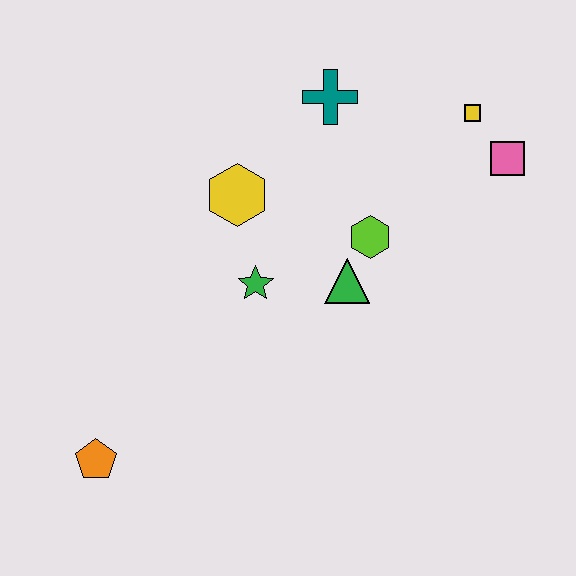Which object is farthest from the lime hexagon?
The orange pentagon is farthest from the lime hexagon.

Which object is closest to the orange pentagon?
The green star is closest to the orange pentagon.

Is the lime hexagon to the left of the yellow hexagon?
No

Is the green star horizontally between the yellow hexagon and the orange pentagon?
No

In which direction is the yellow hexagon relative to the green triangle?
The yellow hexagon is to the left of the green triangle.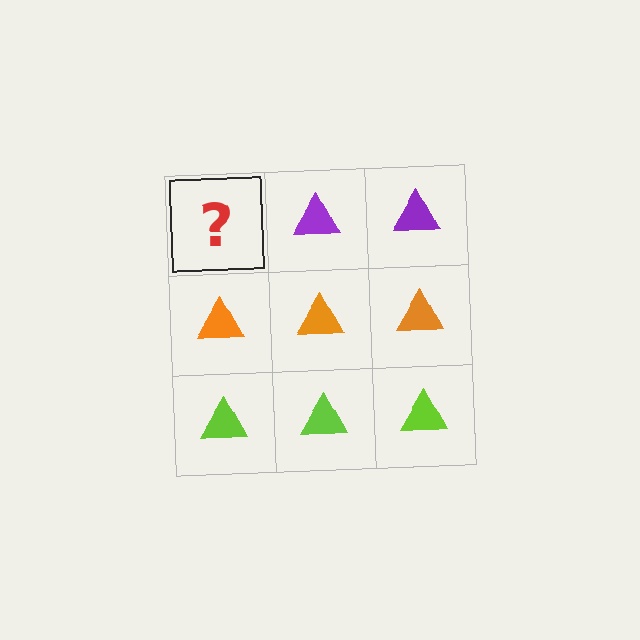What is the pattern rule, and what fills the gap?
The rule is that each row has a consistent color. The gap should be filled with a purple triangle.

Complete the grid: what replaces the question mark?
The question mark should be replaced with a purple triangle.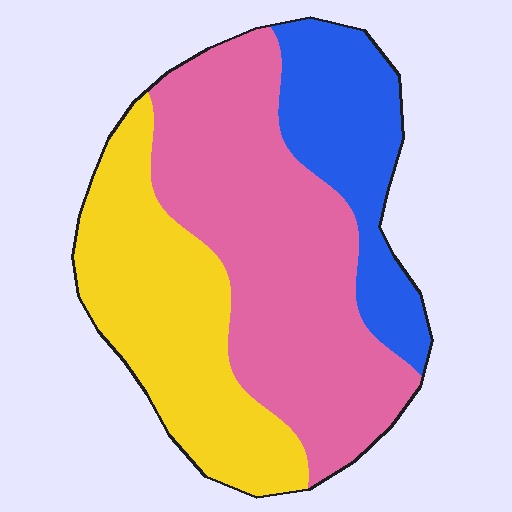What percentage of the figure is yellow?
Yellow takes up between a sixth and a third of the figure.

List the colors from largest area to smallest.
From largest to smallest: pink, yellow, blue.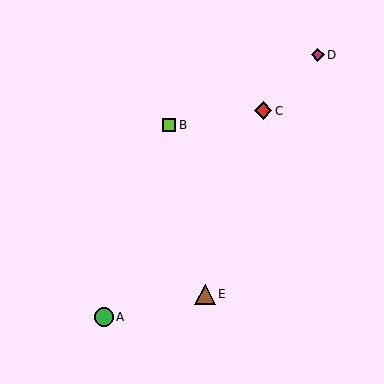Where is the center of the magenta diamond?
The center of the magenta diamond is at (318, 55).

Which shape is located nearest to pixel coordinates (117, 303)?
The green circle (labeled A) at (104, 317) is nearest to that location.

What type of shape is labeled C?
Shape C is a red diamond.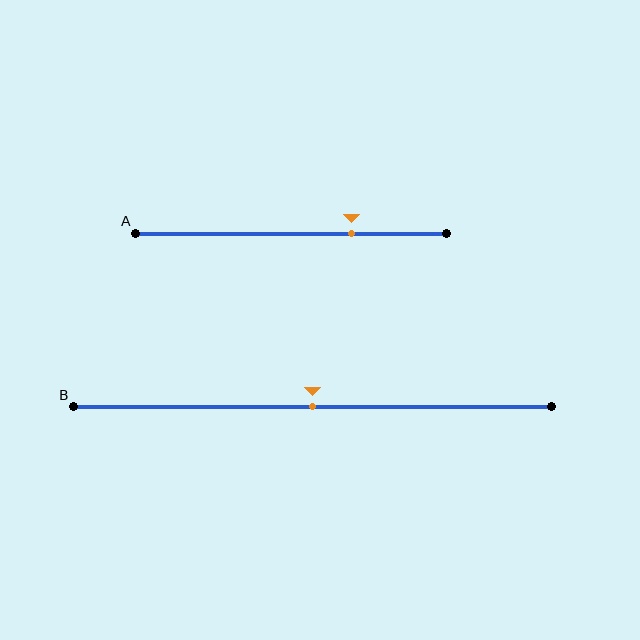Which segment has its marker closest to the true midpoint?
Segment B has its marker closest to the true midpoint.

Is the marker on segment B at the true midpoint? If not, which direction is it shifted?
Yes, the marker on segment B is at the true midpoint.